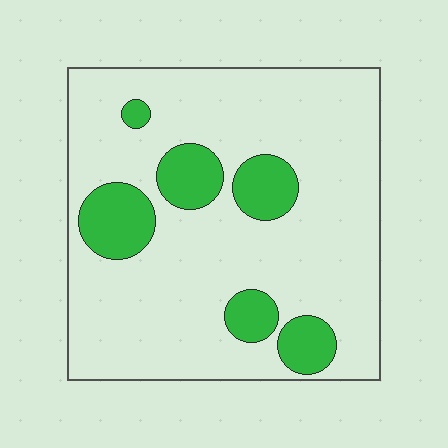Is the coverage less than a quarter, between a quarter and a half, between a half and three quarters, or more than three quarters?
Less than a quarter.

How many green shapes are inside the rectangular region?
6.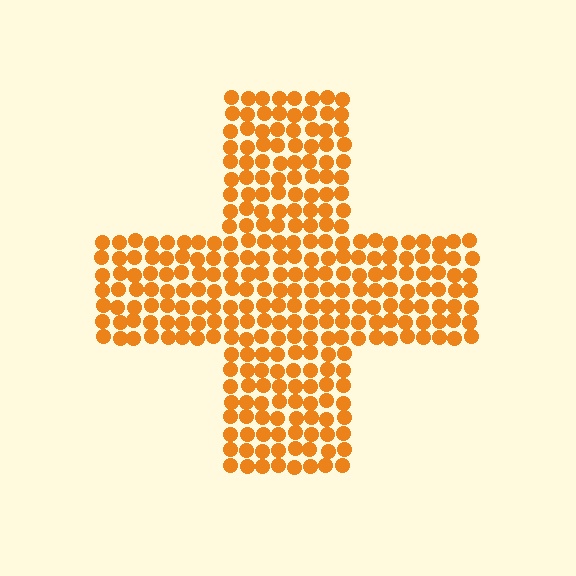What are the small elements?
The small elements are circles.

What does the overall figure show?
The overall figure shows a cross.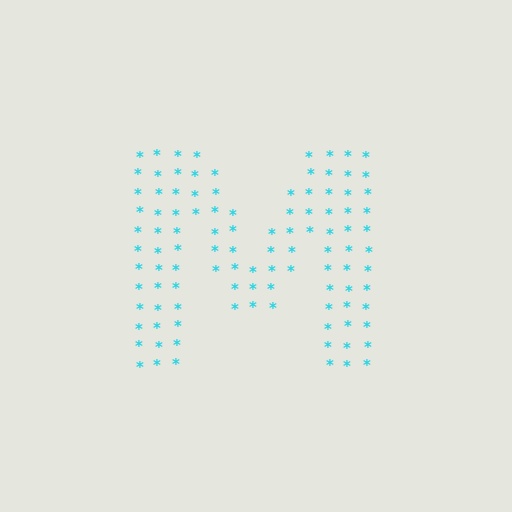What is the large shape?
The large shape is the letter M.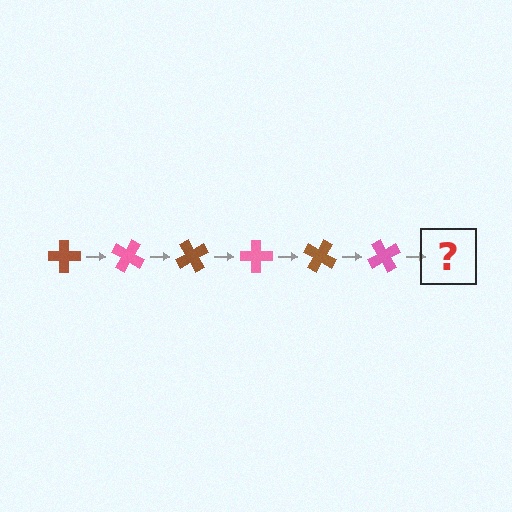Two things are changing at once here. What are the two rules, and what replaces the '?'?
The two rules are that it rotates 30 degrees each step and the color cycles through brown and pink. The '?' should be a brown cross, rotated 180 degrees from the start.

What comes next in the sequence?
The next element should be a brown cross, rotated 180 degrees from the start.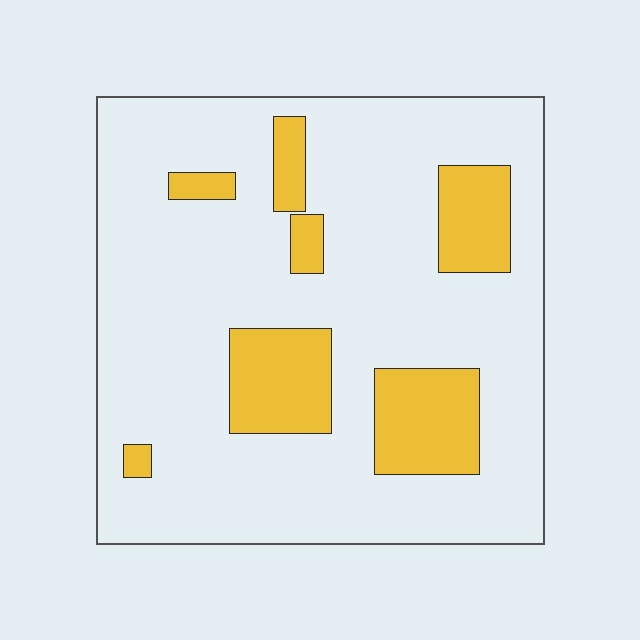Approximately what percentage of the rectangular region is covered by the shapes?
Approximately 20%.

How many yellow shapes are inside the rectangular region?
7.